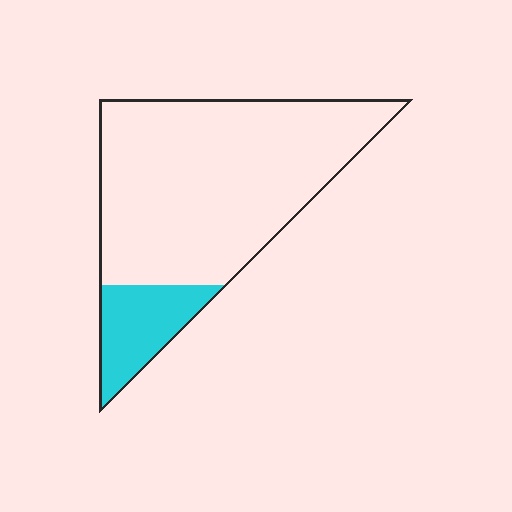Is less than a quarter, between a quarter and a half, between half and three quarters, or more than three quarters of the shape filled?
Less than a quarter.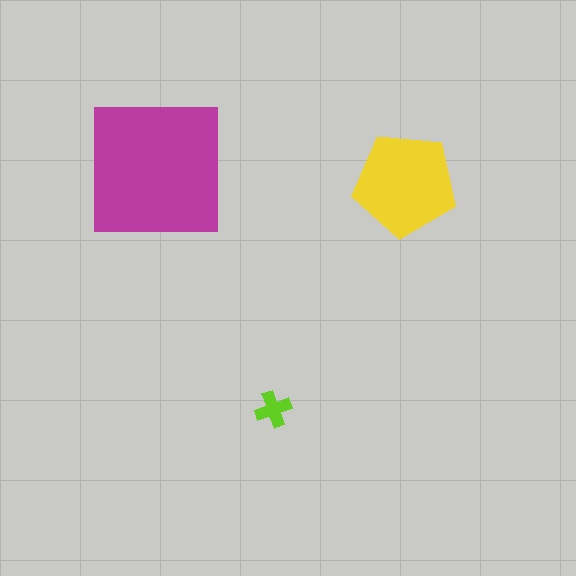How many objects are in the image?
There are 3 objects in the image.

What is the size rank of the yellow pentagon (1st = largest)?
2nd.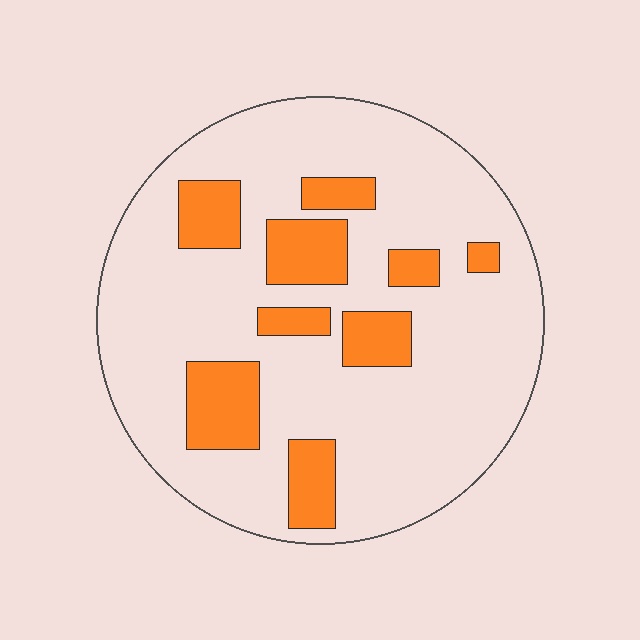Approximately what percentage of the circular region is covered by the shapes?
Approximately 20%.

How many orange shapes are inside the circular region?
9.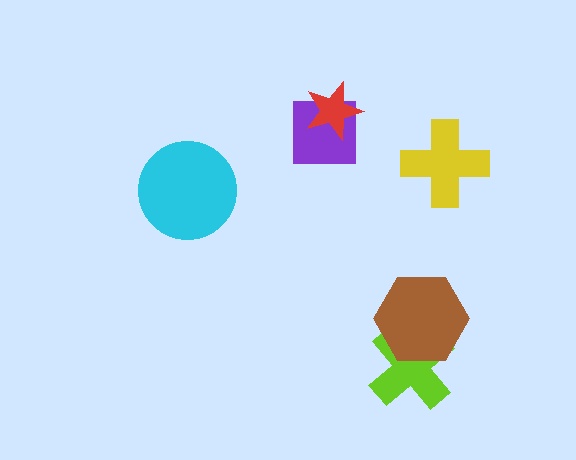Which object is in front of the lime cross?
The brown hexagon is in front of the lime cross.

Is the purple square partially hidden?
Yes, it is partially covered by another shape.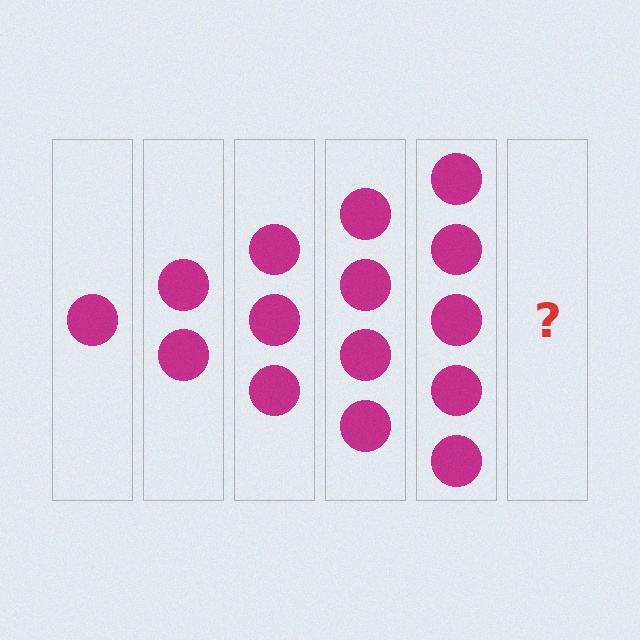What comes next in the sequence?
The next element should be 6 circles.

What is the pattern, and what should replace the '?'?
The pattern is that each step adds one more circle. The '?' should be 6 circles.